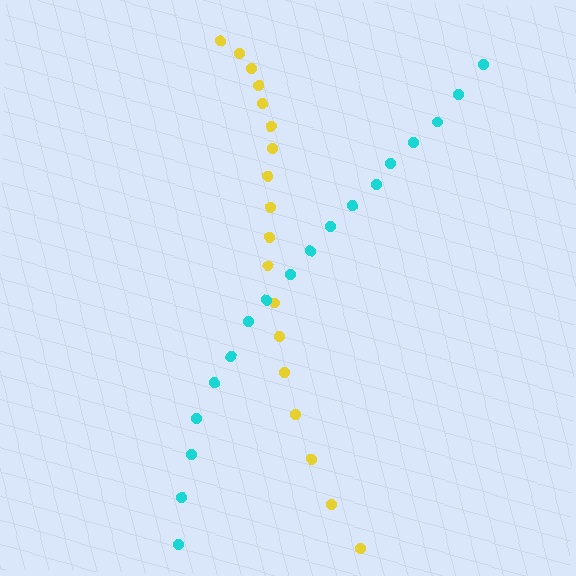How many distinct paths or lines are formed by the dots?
There are 2 distinct paths.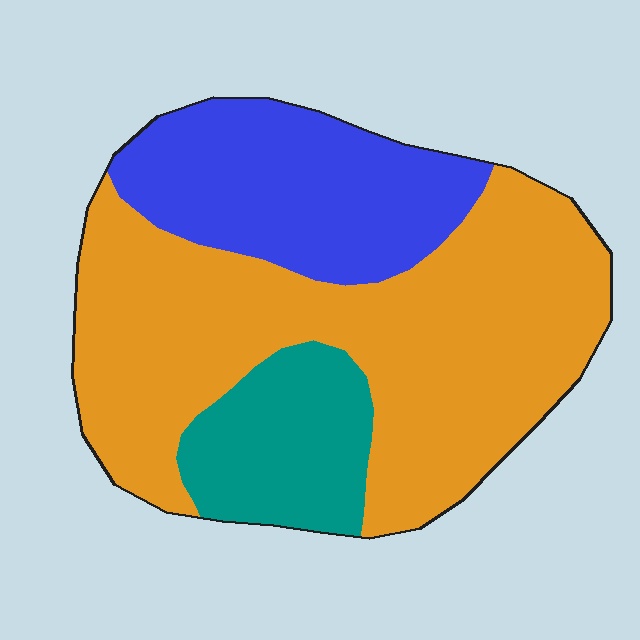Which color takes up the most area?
Orange, at roughly 60%.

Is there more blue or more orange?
Orange.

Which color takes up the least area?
Teal, at roughly 15%.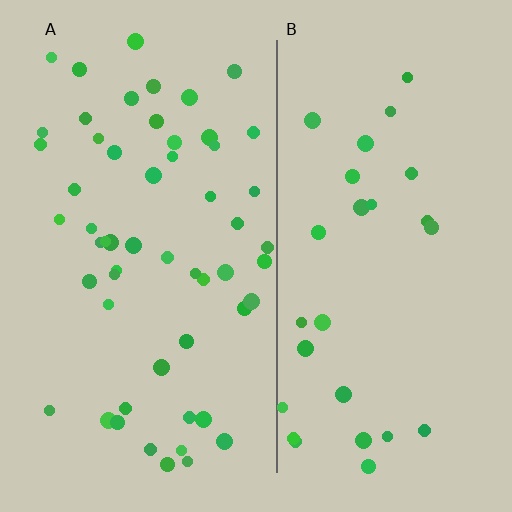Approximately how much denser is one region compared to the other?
Approximately 2.0× — region A over region B.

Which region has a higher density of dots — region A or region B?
A (the left).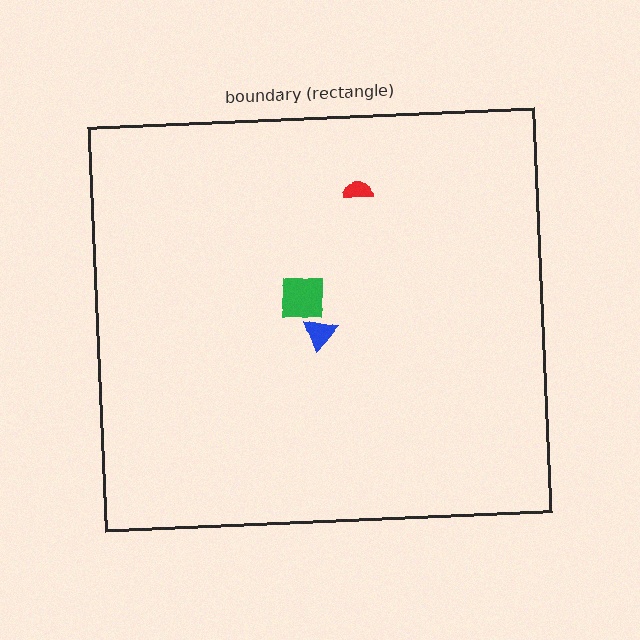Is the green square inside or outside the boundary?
Inside.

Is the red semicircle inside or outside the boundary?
Inside.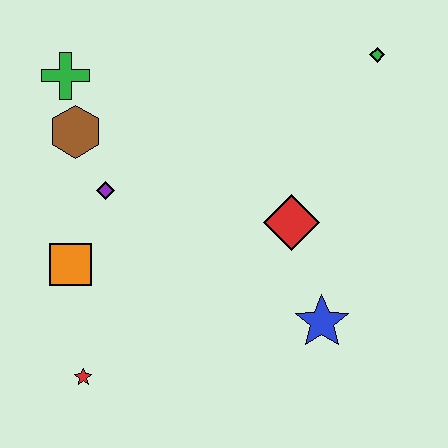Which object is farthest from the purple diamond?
The green diamond is farthest from the purple diamond.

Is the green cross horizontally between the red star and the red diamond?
No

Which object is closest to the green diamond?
The red diamond is closest to the green diamond.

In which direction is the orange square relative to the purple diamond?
The orange square is below the purple diamond.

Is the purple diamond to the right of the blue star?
No